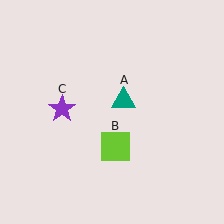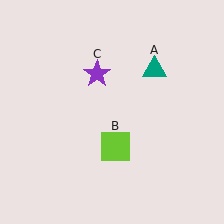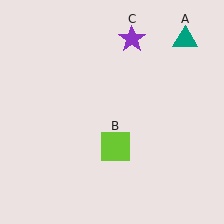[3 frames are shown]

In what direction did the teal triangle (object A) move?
The teal triangle (object A) moved up and to the right.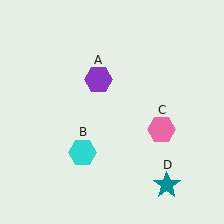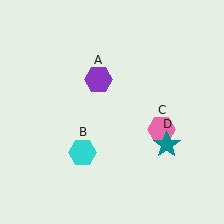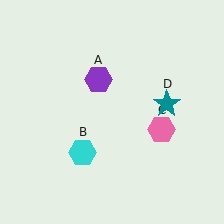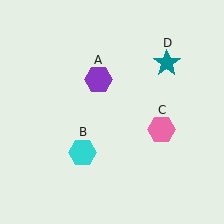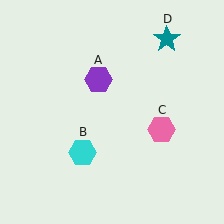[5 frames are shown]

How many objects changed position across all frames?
1 object changed position: teal star (object D).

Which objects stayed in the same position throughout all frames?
Purple hexagon (object A) and cyan hexagon (object B) and pink hexagon (object C) remained stationary.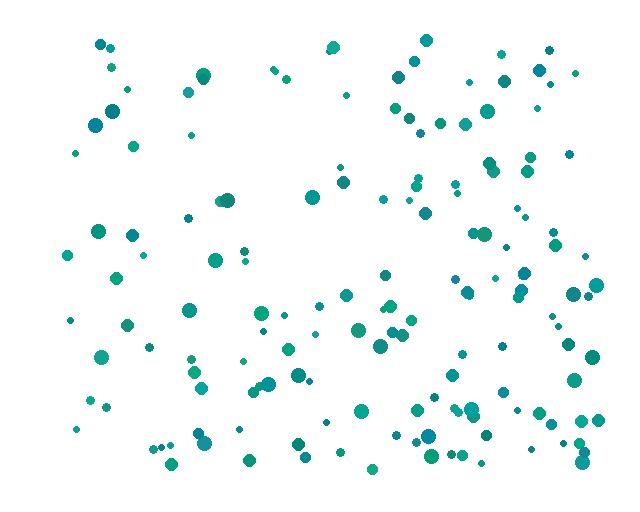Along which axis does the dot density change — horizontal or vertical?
Horizontal.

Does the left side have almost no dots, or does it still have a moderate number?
Still a moderate number, just noticeably fewer than the right.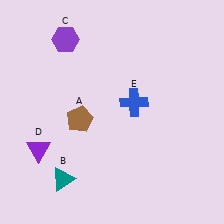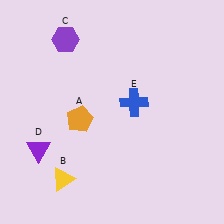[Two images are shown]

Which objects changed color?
A changed from brown to orange. B changed from teal to yellow.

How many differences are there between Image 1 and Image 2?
There are 2 differences between the two images.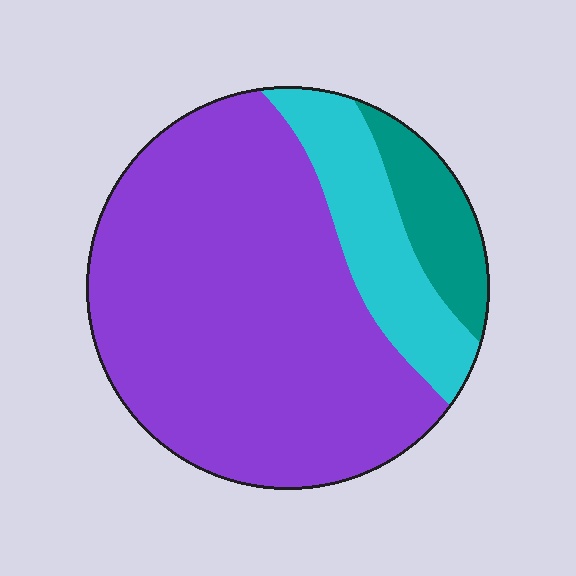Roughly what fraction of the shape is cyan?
Cyan covers 17% of the shape.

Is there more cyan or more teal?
Cyan.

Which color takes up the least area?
Teal, at roughly 10%.